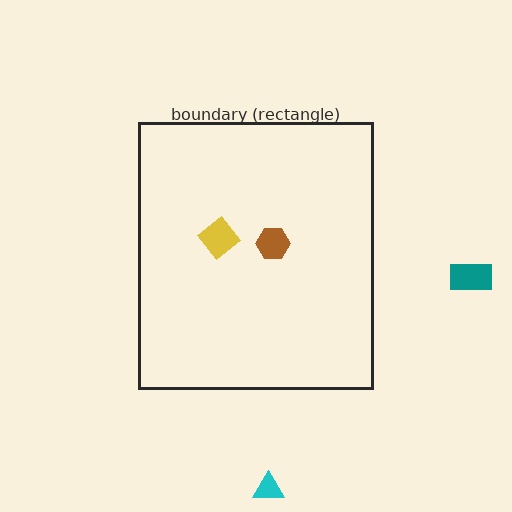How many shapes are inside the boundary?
2 inside, 2 outside.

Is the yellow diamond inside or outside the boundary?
Inside.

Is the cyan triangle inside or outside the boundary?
Outside.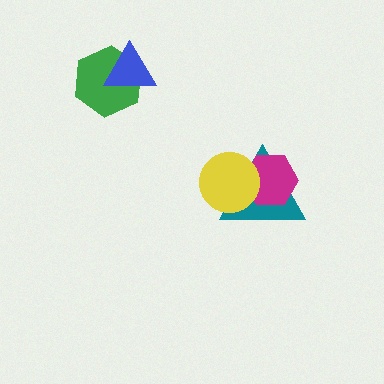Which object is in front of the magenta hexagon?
The yellow circle is in front of the magenta hexagon.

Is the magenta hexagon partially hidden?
Yes, it is partially covered by another shape.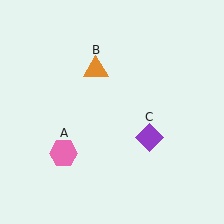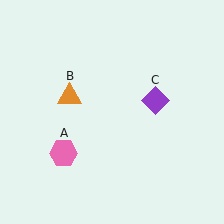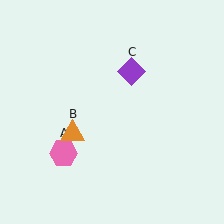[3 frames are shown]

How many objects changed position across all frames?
2 objects changed position: orange triangle (object B), purple diamond (object C).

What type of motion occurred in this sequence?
The orange triangle (object B), purple diamond (object C) rotated counterclockwise around the center of the scene.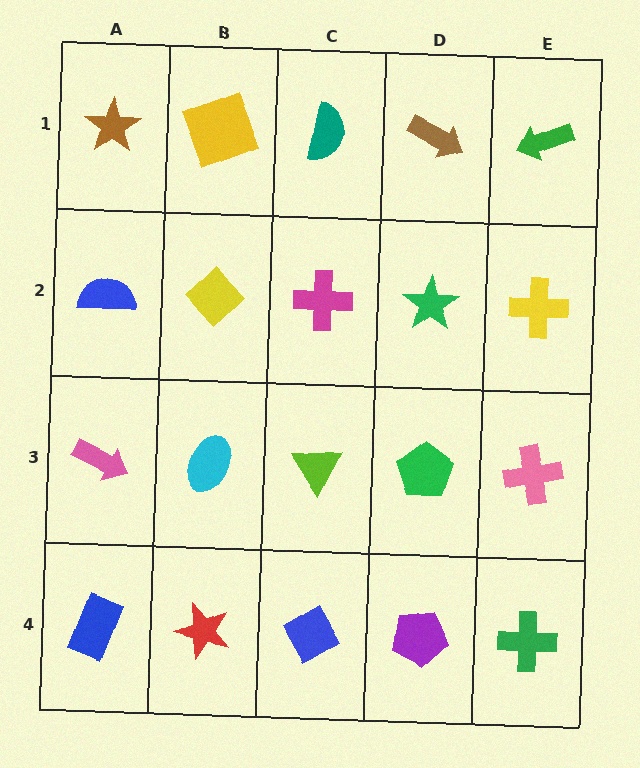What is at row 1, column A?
A brown star.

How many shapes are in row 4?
5 shapes.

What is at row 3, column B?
A cyan ellipse.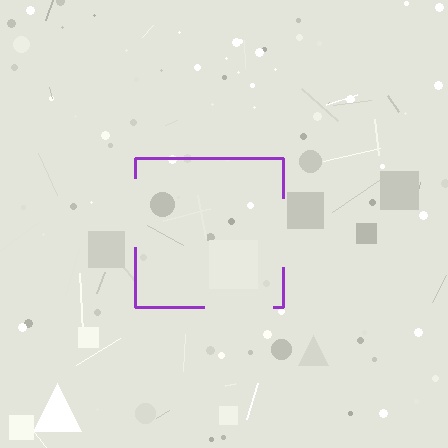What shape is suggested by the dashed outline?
The dashed outline suggests a square.